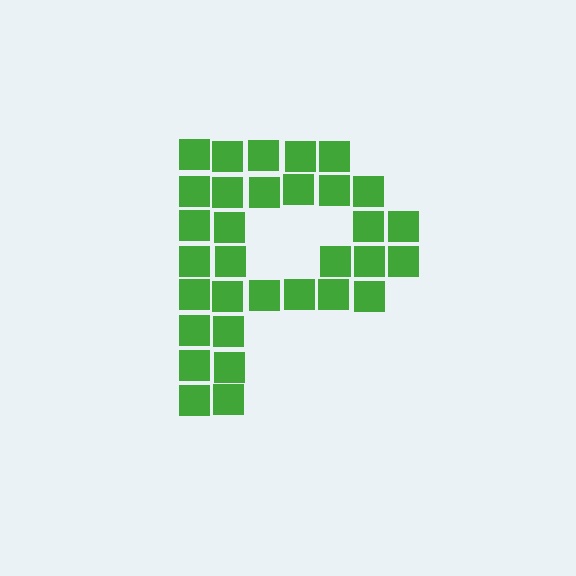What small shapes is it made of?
It is made of small squares.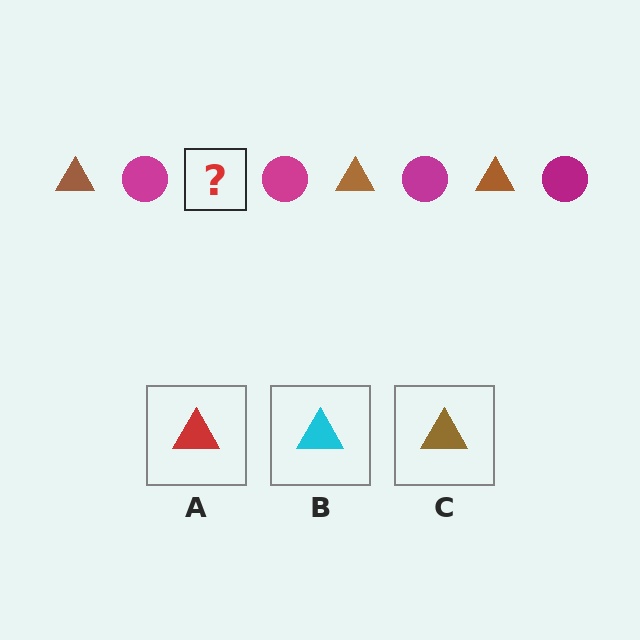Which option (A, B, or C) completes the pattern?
C.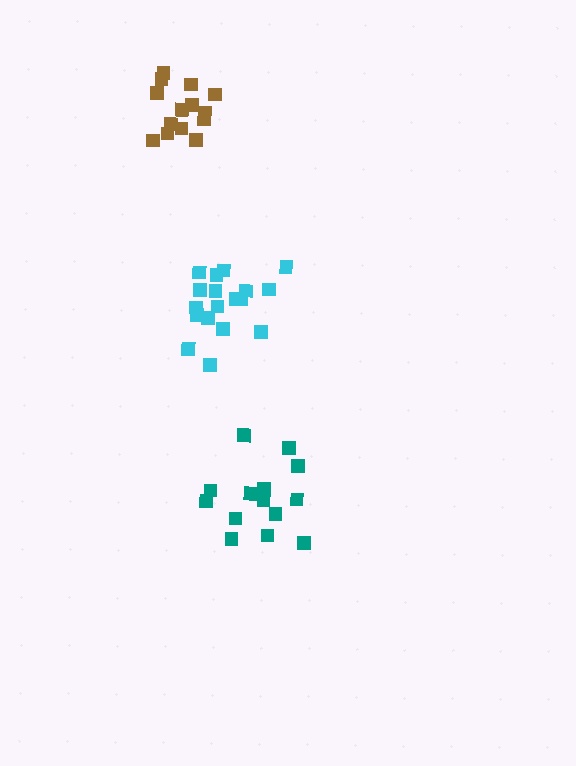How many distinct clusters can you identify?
There are 3 distinct clusters.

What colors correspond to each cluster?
The clusters are colored: cyan, brown, teal.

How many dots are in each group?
Group 1: 18 dots, Group 2: 14 dots, Group 3: 14 dots (46 total).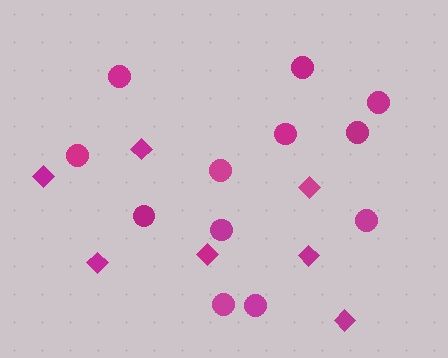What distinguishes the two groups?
There are 2 groups: one group of circles (12) and one group of diamonds (7).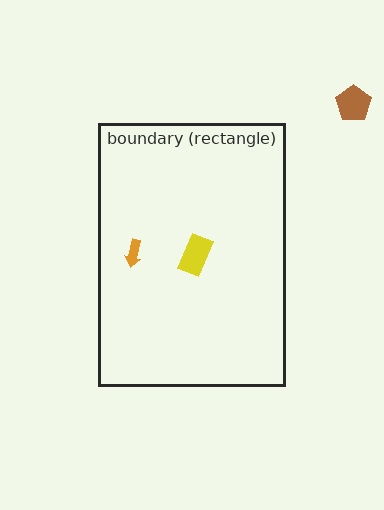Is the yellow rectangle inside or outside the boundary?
Inside.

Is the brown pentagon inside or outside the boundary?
Outside.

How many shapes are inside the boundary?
2 inside, 1 outside.